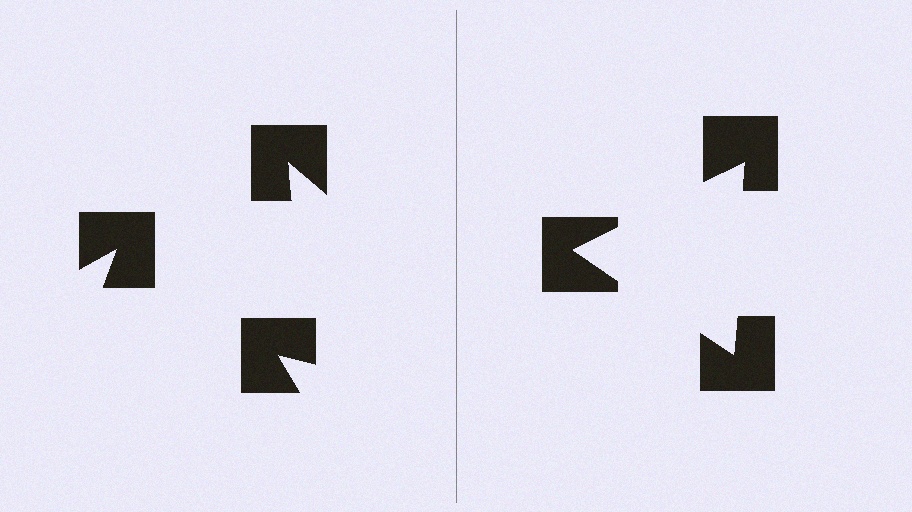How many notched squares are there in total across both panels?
6 — 3 on each side.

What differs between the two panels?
The notched squares are positioned identically on both sides; only the wedge orientations differ. On the right they align to a triangle; on the left they are misaligned.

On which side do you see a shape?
An illusory triangle appears on the right side. On the left side the wedge cuts are rotated, so no coherent shape forms.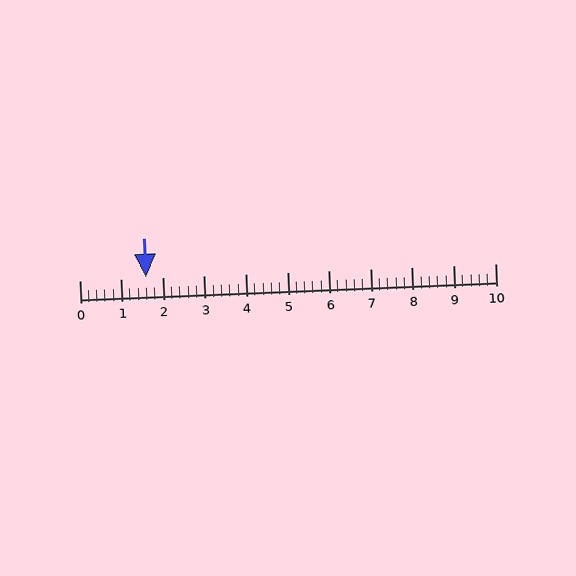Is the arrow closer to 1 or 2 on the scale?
The arrow is closer to 2.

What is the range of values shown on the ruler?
The ruler shows values from 0 to 10.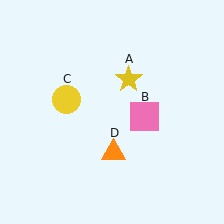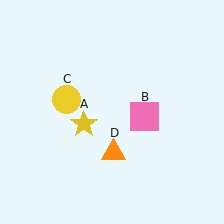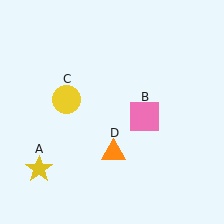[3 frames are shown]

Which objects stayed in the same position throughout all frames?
Pink square (object B) and yellow circle (object C) and orange triangle (object D) remained stationary.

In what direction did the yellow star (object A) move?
The yellow star (object A) moved down and to the left.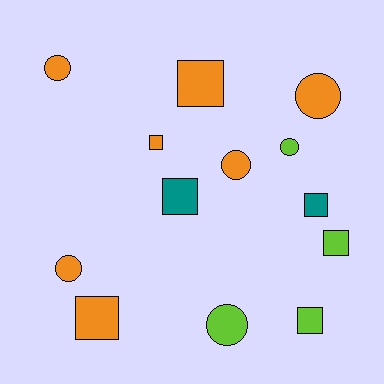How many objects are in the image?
There are 13 objects.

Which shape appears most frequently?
Square, with 7 objects.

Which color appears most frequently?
Orange, with 7 objects.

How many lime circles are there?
There are 2 lime circles.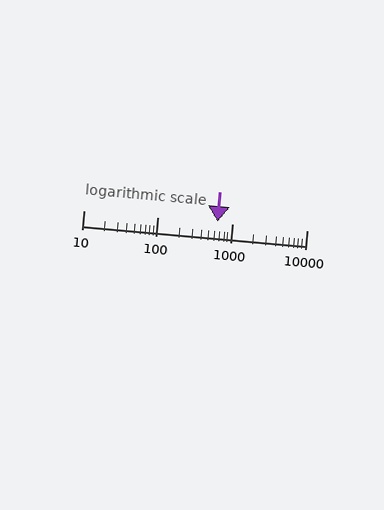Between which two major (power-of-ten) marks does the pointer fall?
The pointer is between 100 and 1000.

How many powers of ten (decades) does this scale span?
The scale spans 3 decades, from 10 to 10000.